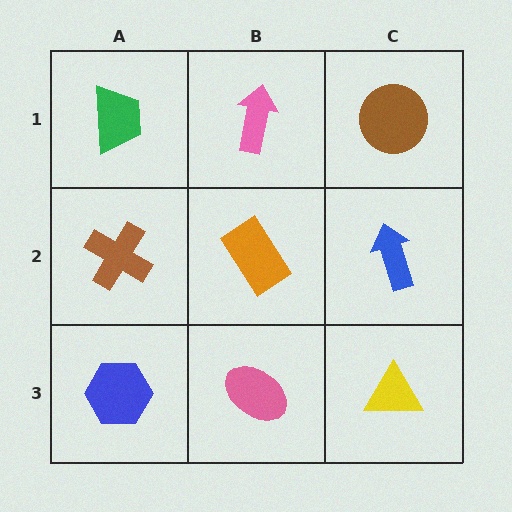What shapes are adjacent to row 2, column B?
A pink arrow (row 1, column B), a pink ellipse (row 3, column B), a brown cross (row 2, column A), a blue arrow (row 2, column C).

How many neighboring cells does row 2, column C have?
3.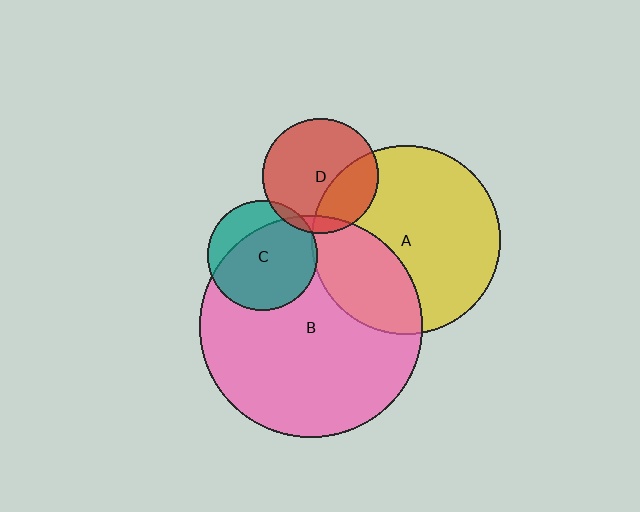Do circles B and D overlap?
Yes.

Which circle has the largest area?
Circle B (pink).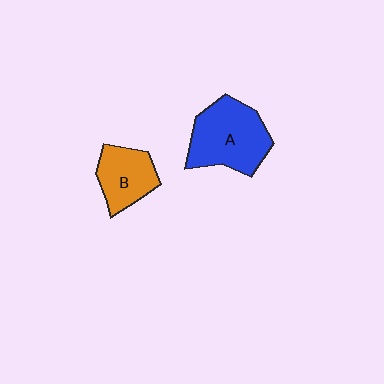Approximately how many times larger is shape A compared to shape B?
Approximately 1.6 times.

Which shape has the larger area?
Shape A (blue).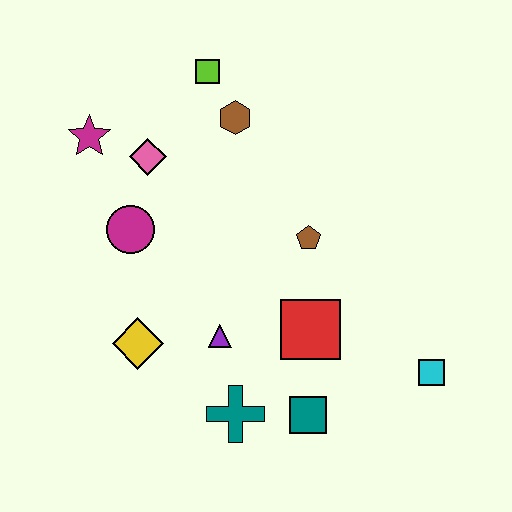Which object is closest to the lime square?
The brown hexagon is closest to the lime square.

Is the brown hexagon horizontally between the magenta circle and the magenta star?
No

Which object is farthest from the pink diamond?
The cyan square is farthest from the pink diamond.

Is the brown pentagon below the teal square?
No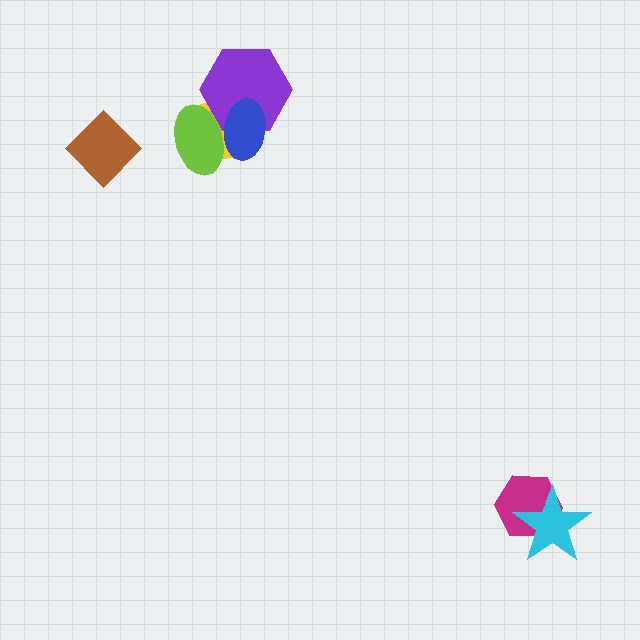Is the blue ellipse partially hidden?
Yes, it is partially covered by another shape.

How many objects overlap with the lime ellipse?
3 objects overlap with the lime ellipse.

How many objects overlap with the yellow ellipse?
3 objects overlap with the yellow ellipse.